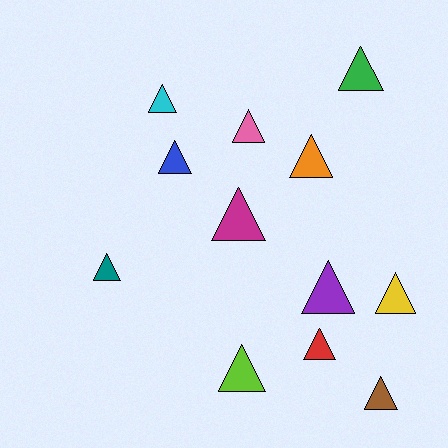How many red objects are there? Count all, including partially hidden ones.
There is 1 red object.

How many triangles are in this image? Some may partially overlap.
There are 12 triangles.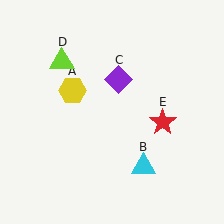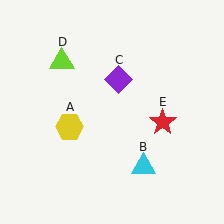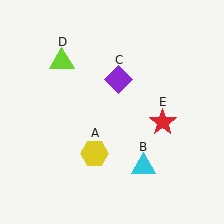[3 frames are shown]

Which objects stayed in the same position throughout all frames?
Cyan triangle (object B) and purple diamond (object C) and lime triangle (object D) and red star (object E) remained stationary.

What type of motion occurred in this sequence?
The yellow hexagon (object A) rotated counterclockwise around the center of the scene.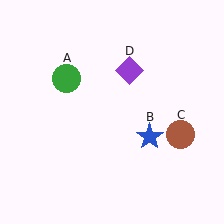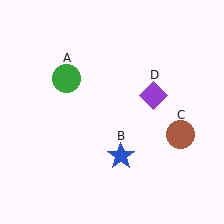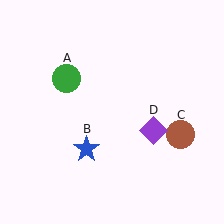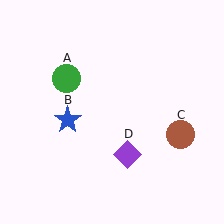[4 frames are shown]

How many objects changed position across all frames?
2 objects changed position: blue star (object B), purple diamond (object D).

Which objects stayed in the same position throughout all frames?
Green circle (object A) and brown circle (object C) remained stationary.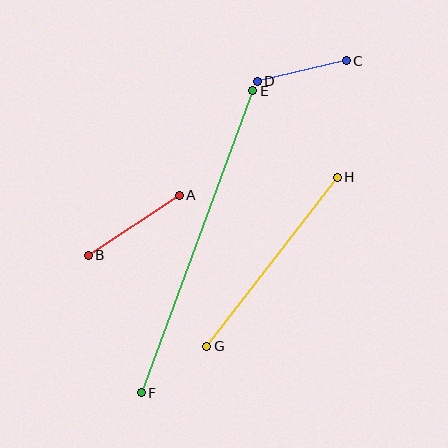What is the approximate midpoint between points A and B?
The midpoint is at approximately (134, 225) pixels.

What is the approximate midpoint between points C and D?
The midpoint is at approximately (302, 71) pixels.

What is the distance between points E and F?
The distance is approximately 322 pixels.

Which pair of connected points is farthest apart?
Points E and F are farthest apart.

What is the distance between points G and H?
The distance is approximately 214 pixels.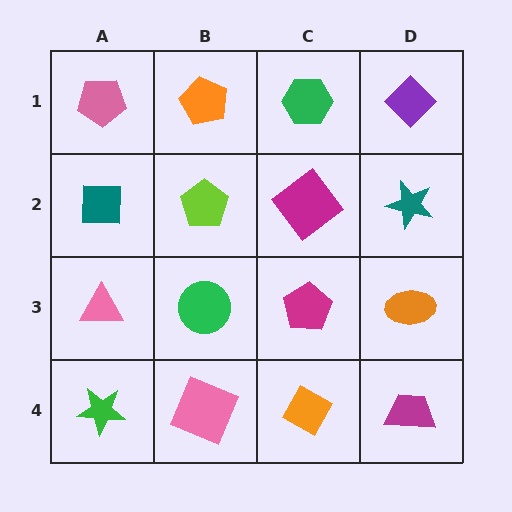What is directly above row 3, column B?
A lime pentagon.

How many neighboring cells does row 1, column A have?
2.